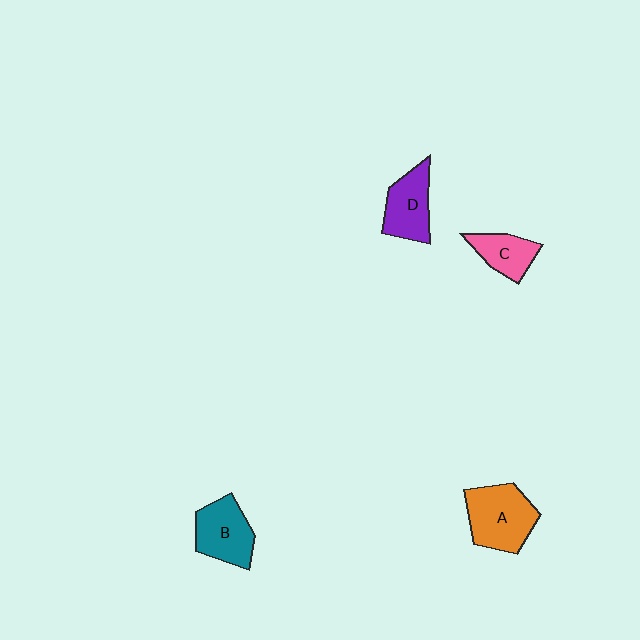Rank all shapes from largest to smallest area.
From largest to smallest: A (orange), B (teal), D (purple), C (pink).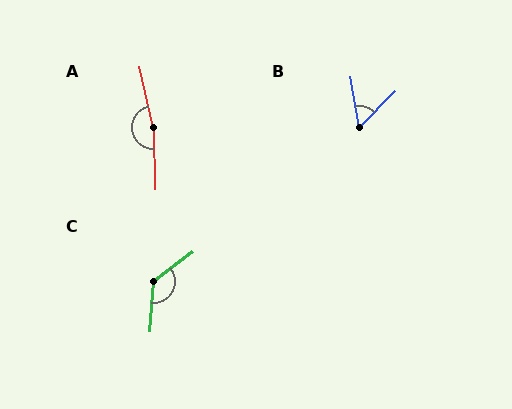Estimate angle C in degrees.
Approximately 132 degrees.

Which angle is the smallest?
B, at approximately 54 degrees.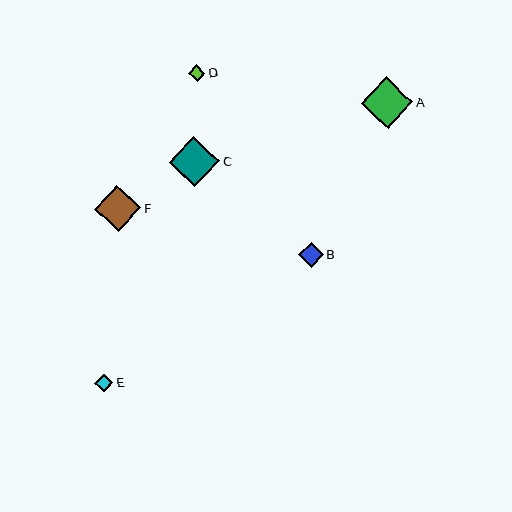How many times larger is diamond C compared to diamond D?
Diamond C is approximately 3.0 times the size of diamond D.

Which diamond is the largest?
Diamond A is the largest with a size of approximately 51 pixels.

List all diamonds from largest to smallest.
From largest to smallest: A, C, F, B, E, D.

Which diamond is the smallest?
Diamond D is the smallest with a size of approximately 17 pixels.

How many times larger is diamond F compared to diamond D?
Diamond F is approximately 2.8 times the size of diamond D.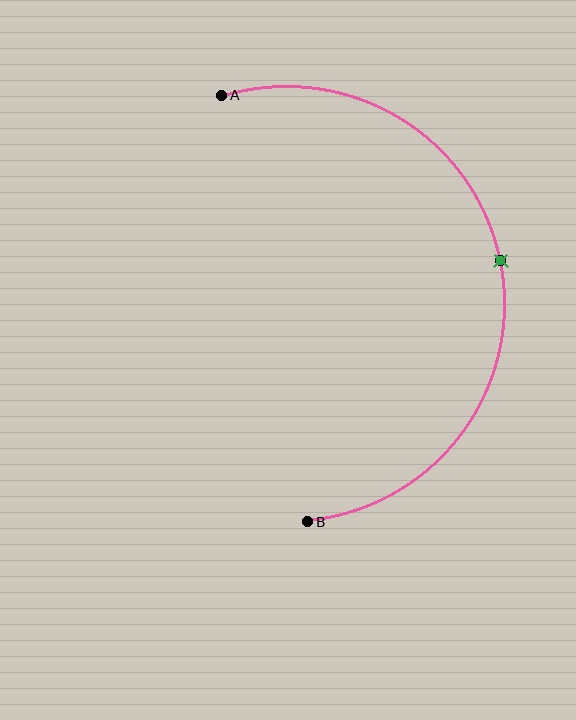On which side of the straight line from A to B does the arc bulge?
The arc bulges to the right of the straight line connecting A and B.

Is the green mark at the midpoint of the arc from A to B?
Yes. The green mark lies on the arc at equal arc-length from both A and B — it is the arc midpoint.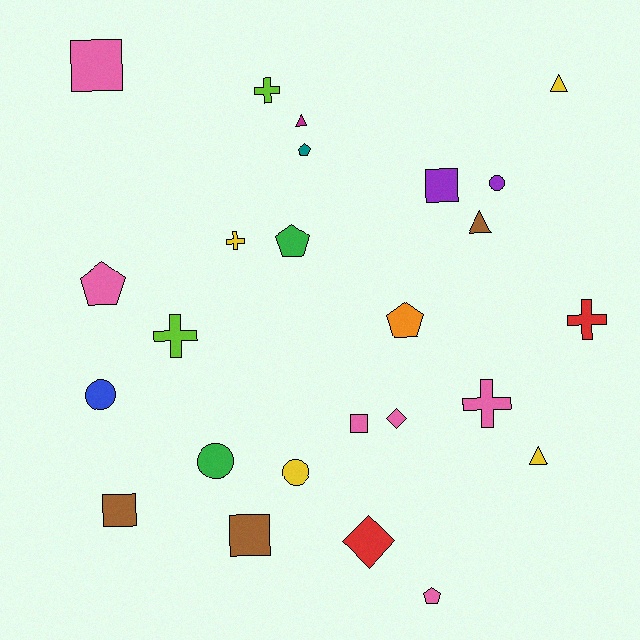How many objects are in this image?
There are 25 objects.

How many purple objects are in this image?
There are 2 purple objects.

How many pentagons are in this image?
There are 5 pentagons.